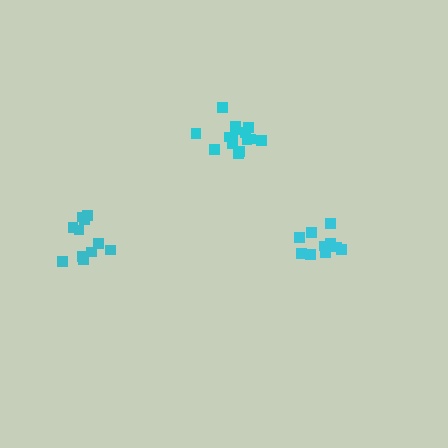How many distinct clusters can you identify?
There are 3 distinct clusters.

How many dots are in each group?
Group 1: 11 dots, Group 2: 10 dots, Group 3: 15 dots (36 total).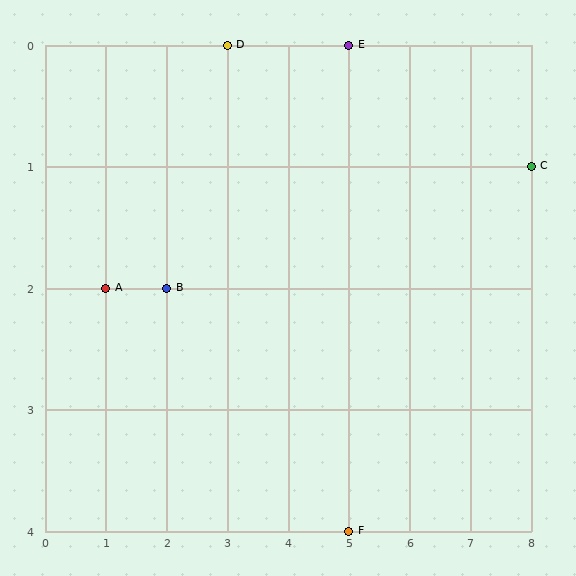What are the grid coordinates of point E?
Point E is at grid coordinates (5, 0).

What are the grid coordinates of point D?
Point D is at grid coordinates (3, 0).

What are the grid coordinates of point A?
Point A is at grid coordinates (1, 2).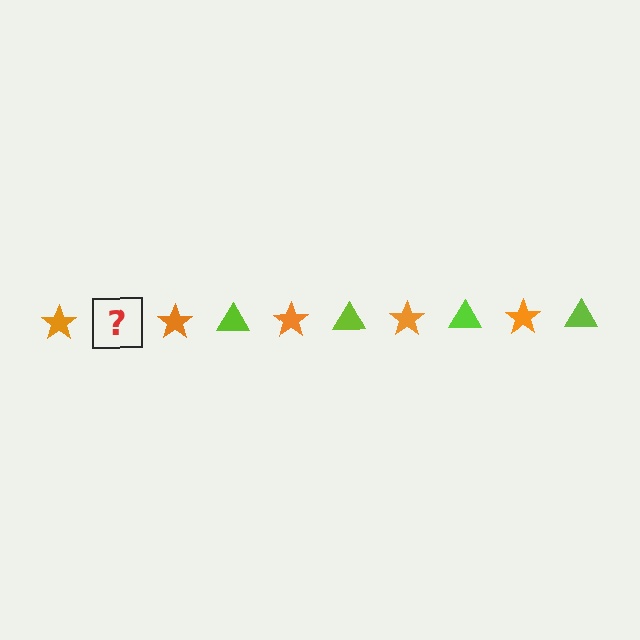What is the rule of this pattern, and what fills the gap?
The rule is that the pattern alternates between orange star and lime triangle. The gap should be filled with a lime triangle.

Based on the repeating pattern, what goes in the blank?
The blank should be a lime triangle.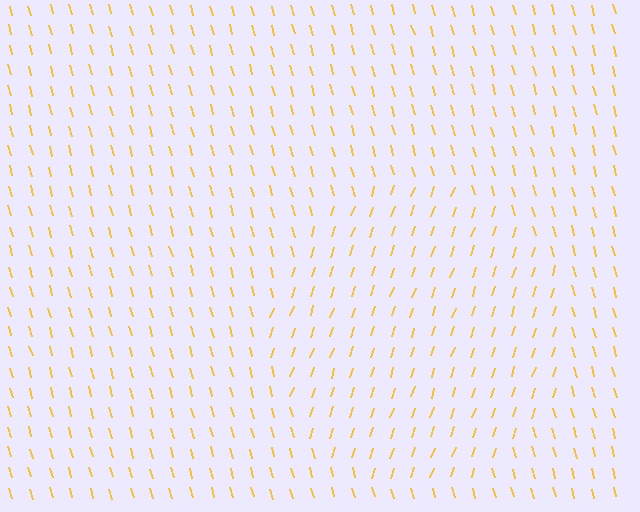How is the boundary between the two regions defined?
The boundary is defined purely by a change in line orientation (approximately 33 degrees difference). All lines are the same color and thickness.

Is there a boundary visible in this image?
Yes, there is a texture boundary formed by a change in line orientation.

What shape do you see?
I see a circle.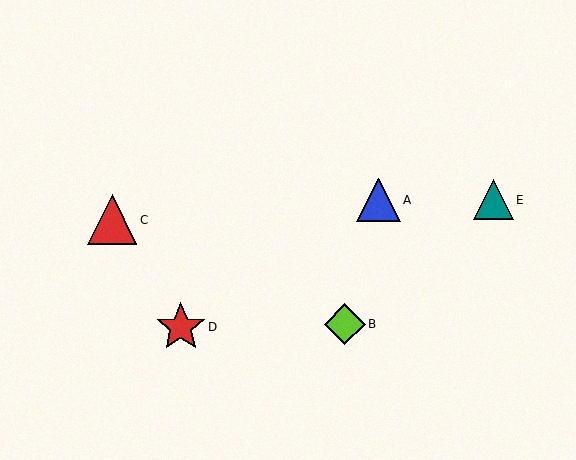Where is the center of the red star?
The center of the red star is at (181, 327).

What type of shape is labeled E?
Shape E is a teal triangle.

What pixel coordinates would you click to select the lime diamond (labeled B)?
Click at (345, 324) to select the lime diamond B.